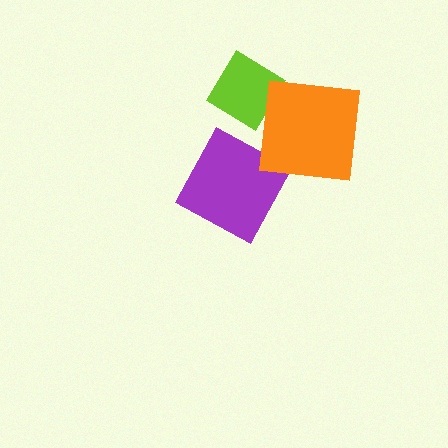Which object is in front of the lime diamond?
The orange square is in front of the lime diamond.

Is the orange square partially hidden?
No, no other shape covers it.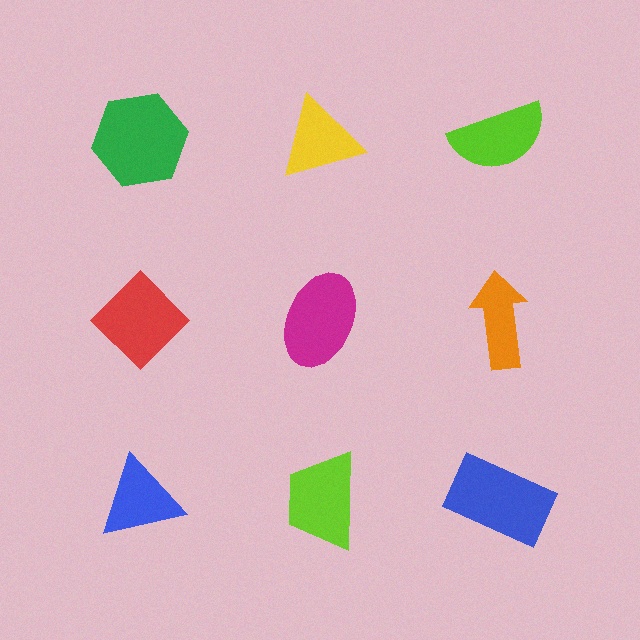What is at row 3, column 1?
A blue triangle.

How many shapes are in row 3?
3 shapes.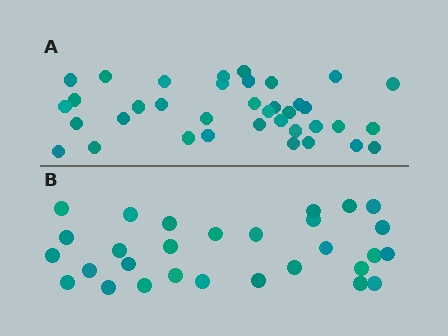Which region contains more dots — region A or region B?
Region A (the top region) has more dots.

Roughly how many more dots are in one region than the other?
Region A has roughly 8 or so more dots than region B.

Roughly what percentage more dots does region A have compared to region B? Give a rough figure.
About 30% more.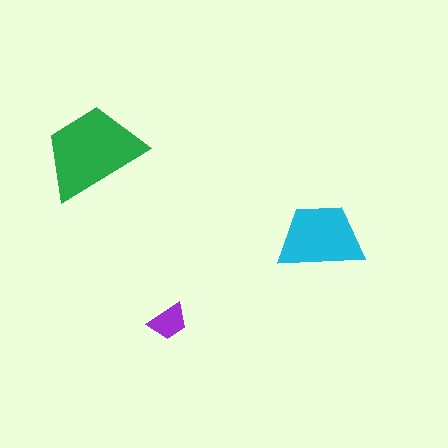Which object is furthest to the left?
The green trapezoid is leftmost.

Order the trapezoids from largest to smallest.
the green one, the cyan one, the purple one.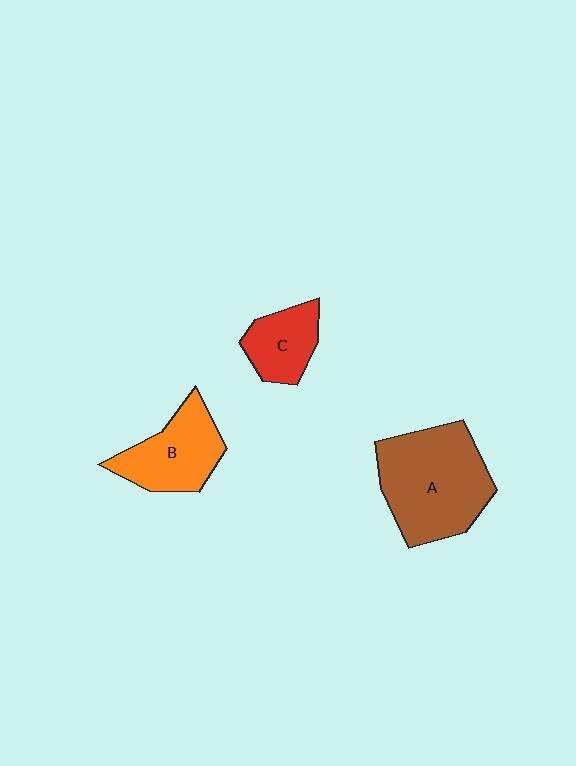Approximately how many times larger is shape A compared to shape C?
Approximately 2.3 times.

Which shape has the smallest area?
Shape C (red).